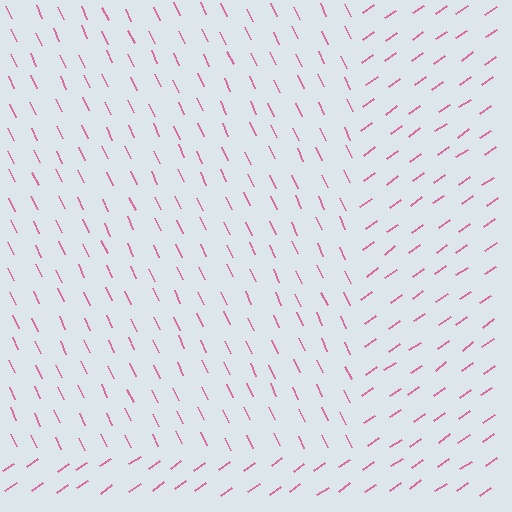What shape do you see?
I see a rectangle.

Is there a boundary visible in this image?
Yes, there is a texture boundary formed by a change in line orientation.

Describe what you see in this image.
The image is filled with small pink line segments. A rectangle region in the image has lines oriented differently from the surrounding lines, creating a visible texture boundary.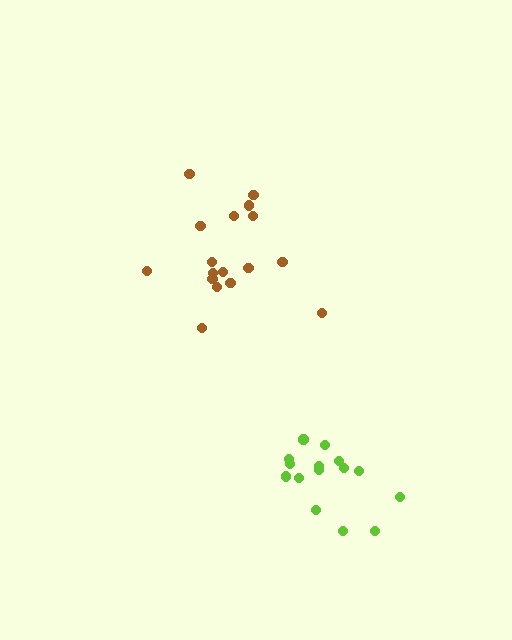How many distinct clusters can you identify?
There are 2 distinct clusters.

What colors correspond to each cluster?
The clusters are colored: lime, brown.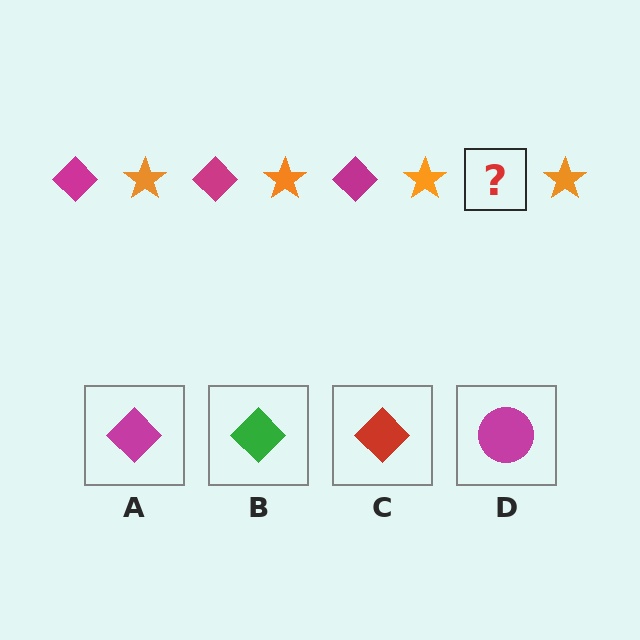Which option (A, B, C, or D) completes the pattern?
A.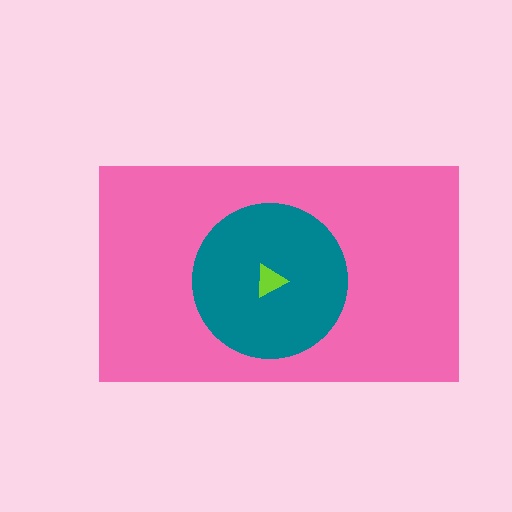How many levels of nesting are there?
3.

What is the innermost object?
The lime triangle.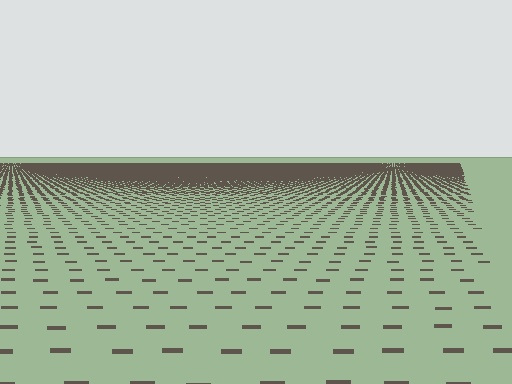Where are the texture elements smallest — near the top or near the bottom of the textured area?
Near the top.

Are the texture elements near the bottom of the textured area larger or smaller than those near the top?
Larger. Near the bottom, elements are closer to the viewer and appear at a bigger on-screen size.